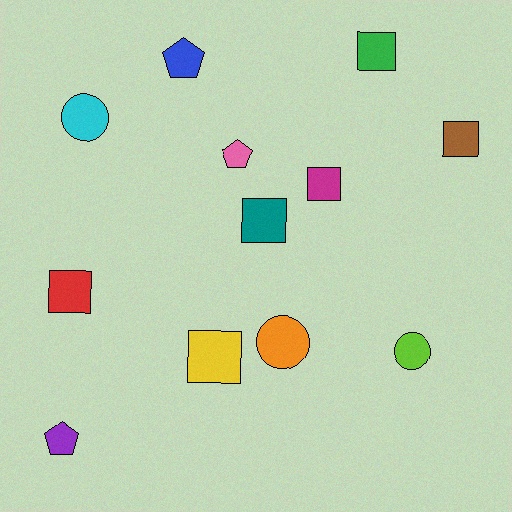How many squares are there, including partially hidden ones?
There are 6 squares.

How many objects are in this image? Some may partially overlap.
There are 12 objects.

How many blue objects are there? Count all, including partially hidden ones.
There is 1 blue object.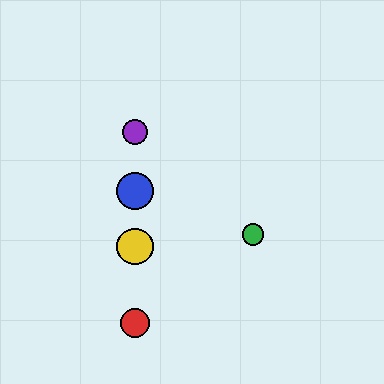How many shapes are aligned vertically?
4 shapes (the red circle, the blue circle, the yellow circle, the purple circle) are aligned vertically.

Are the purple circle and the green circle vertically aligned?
No, the purple circle is at x≈135 and the green circle is at x≈253.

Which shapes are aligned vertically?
The red circle, the blue circle, the yellow circle, the purple circle are aligned vertically.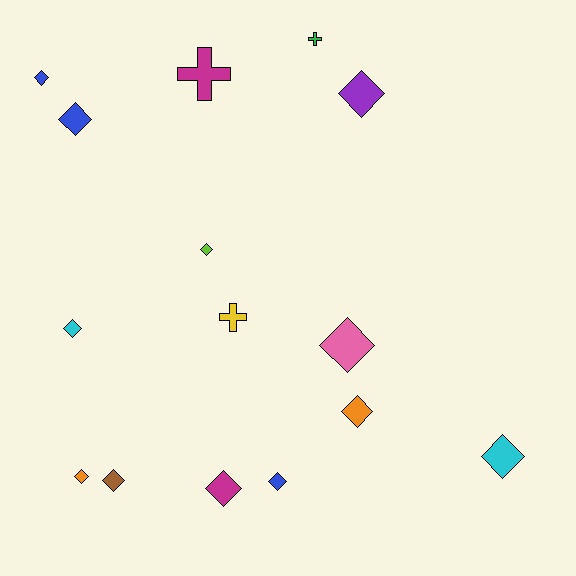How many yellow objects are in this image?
There is 1 yellow object.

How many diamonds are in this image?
There are 12 diamonds.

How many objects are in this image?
There are 15 objects.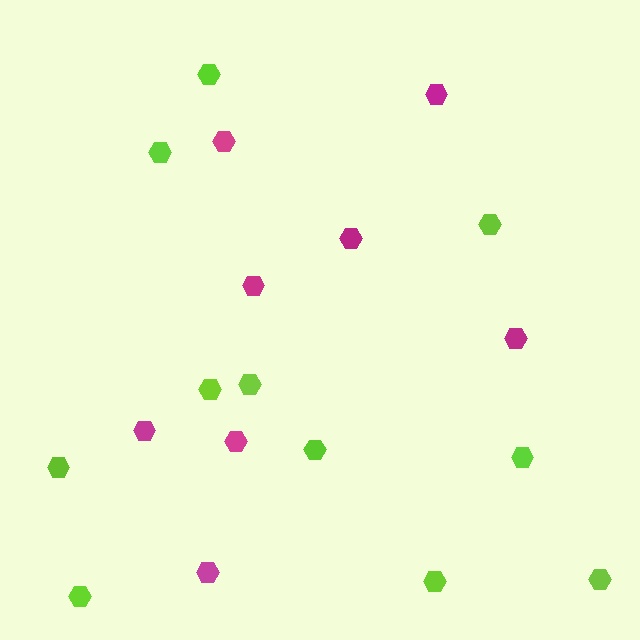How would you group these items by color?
There are 2 groups: one group of magenta hexagons (8) and one group of lime hexagons (11).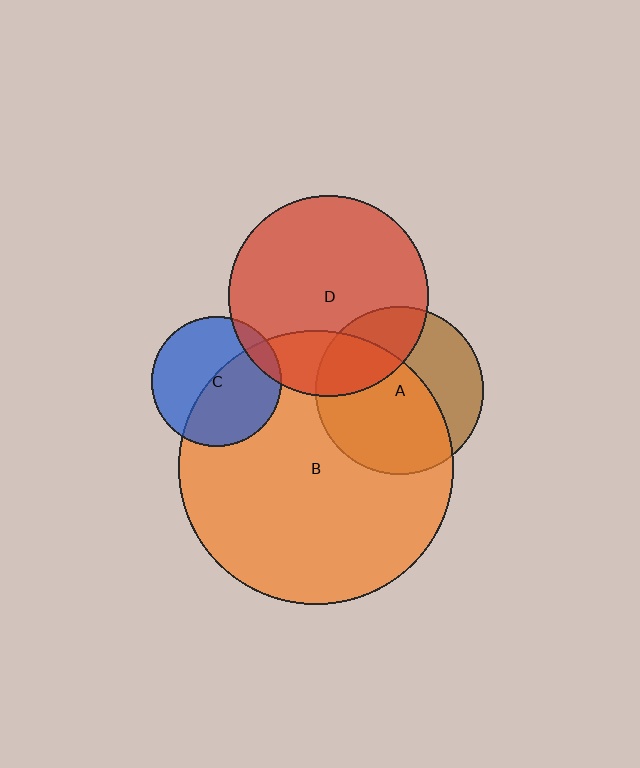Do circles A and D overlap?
Yes.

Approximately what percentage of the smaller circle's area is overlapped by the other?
Approximately 30%.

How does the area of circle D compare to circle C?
Approximately 2.4 times.